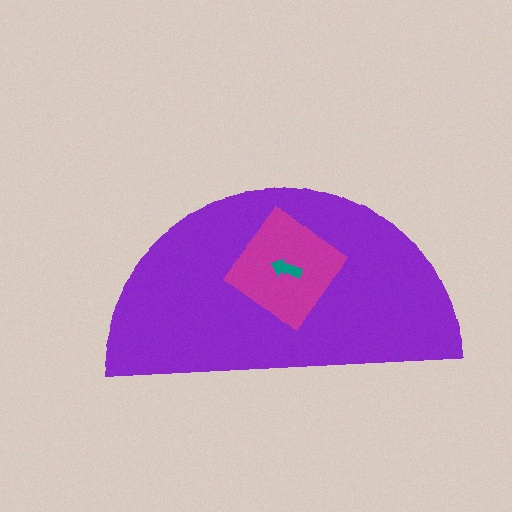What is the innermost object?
The teal arrow.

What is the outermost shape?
The purple semicircle.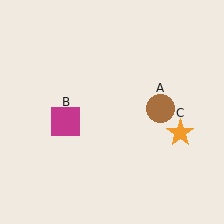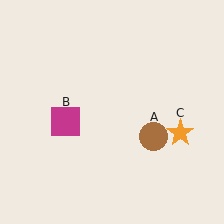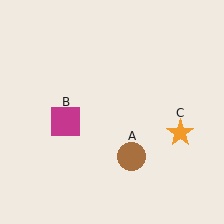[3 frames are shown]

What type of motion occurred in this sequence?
The brown circle (object A) rotated clockwise around the center of the scene.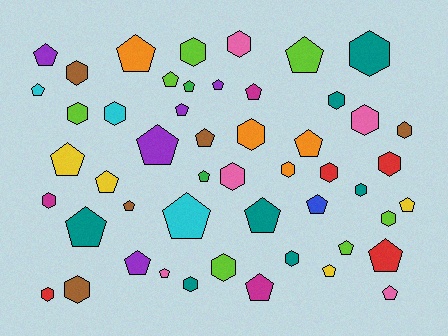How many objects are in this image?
There are 50 objects.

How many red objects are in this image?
There are 4 red objects.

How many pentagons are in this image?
There are 28 pentagons.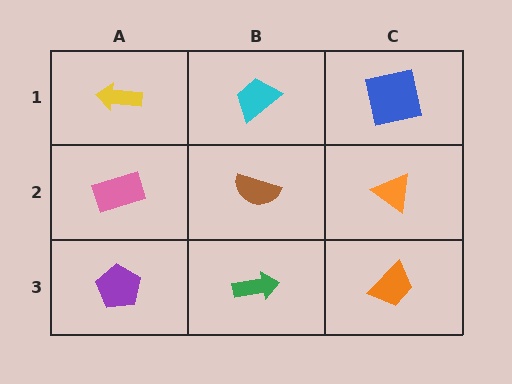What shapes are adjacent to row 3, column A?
A pink rectangle (row 2, column A), a green arrow (row 3, column B).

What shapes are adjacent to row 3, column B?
A brown semicircle (row 2, column B), a purple pentagon (row 3, column A), an orange trapezoid (row 3, column C).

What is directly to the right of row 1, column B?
A blue square.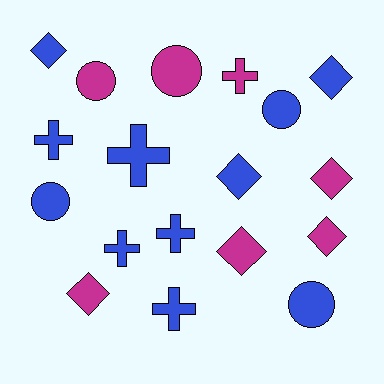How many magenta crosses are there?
There is 1 magenta cross.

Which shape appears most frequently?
Diamond, with 7 objects.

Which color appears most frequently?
Blue, with 11 objects.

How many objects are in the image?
There are 18 objects.